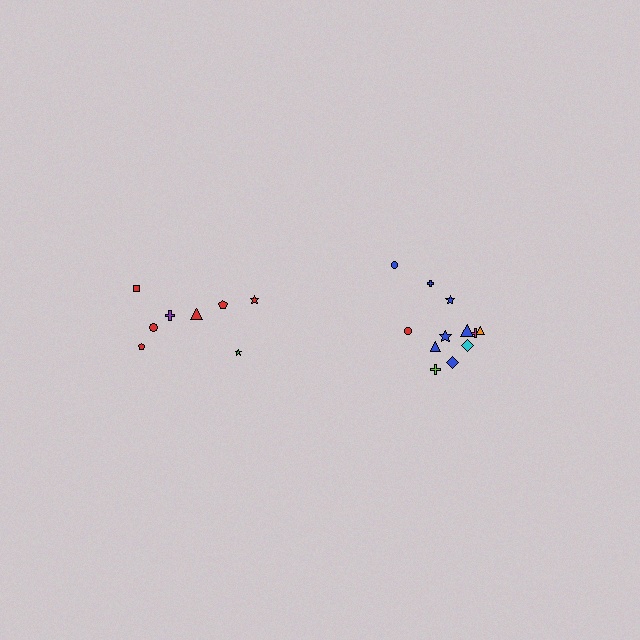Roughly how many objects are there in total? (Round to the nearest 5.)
Roughly 20 objects in total.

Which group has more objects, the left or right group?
The right group.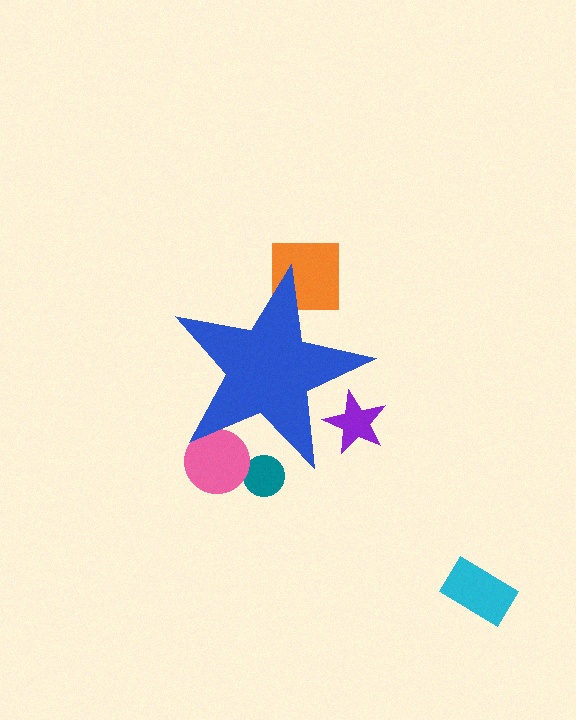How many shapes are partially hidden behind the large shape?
4 shapes are partially hidden.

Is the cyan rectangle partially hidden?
No, the cyan rectangle is fully visible.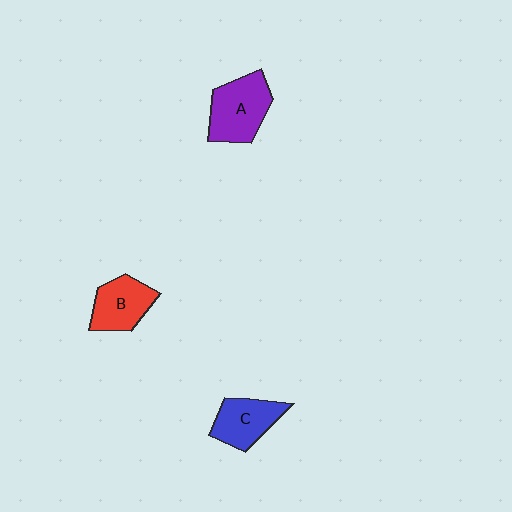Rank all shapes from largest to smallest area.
From largest to smallest: A (purple), B (red), C (blue).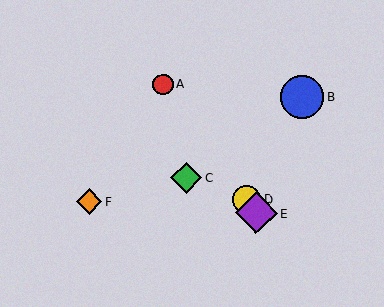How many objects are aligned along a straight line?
3 objects (A, D, E) are aligned along a straight line.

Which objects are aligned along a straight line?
Objects A, D, E are aligned along a straight line.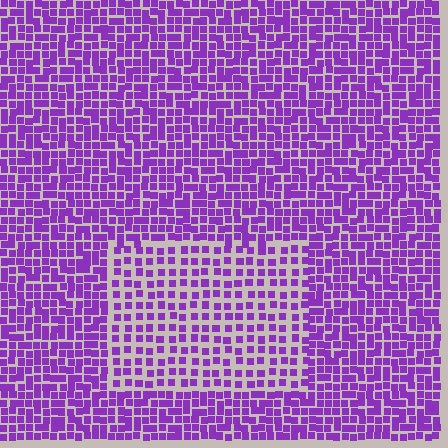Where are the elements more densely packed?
The elements are more densely packed outside the rectangle boundary.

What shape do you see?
I see a rectangle.